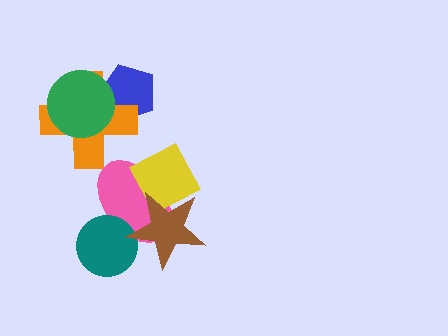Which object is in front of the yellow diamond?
The brown star is in front of the yellow diamond.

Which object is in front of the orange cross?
The green circle is in front of the orange cross.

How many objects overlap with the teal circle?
2 objects overlap with the teal circle.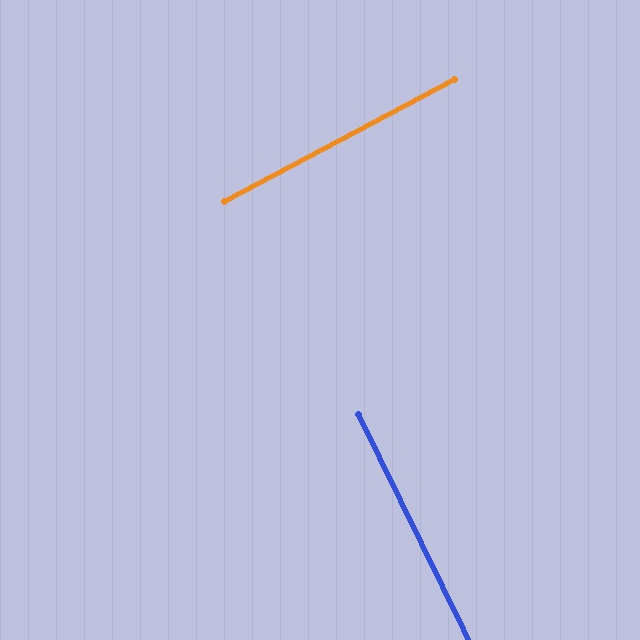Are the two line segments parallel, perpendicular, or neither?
Perpendicular — they meet at approximately 88°.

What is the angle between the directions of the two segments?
Approximately 88 degrees.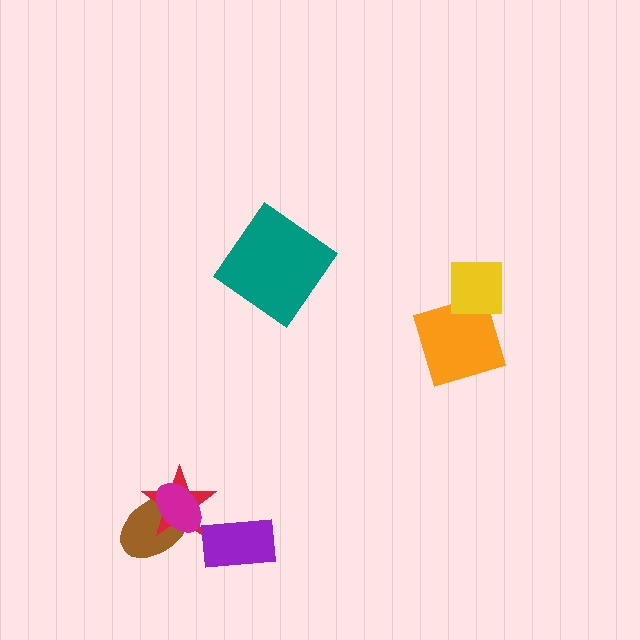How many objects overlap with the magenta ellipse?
2 objects overlap with the magenta ellipse.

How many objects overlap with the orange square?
1 object overlaps with the orange square.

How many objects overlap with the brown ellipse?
2 objects overlap with the brown ellipse.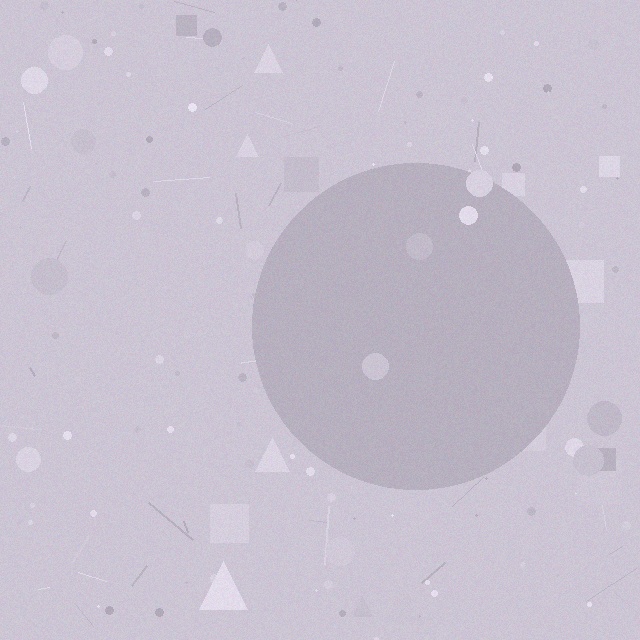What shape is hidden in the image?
A circle is hidden in the image.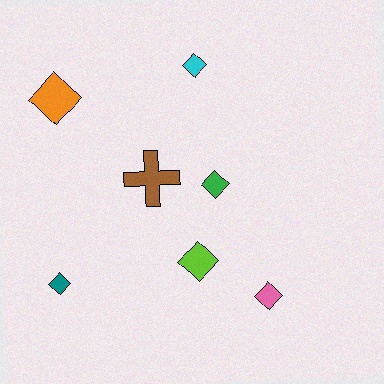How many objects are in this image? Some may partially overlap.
There are 7 objects.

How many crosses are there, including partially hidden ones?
There is 1 cross.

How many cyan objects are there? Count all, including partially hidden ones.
There is 1 cyan object.